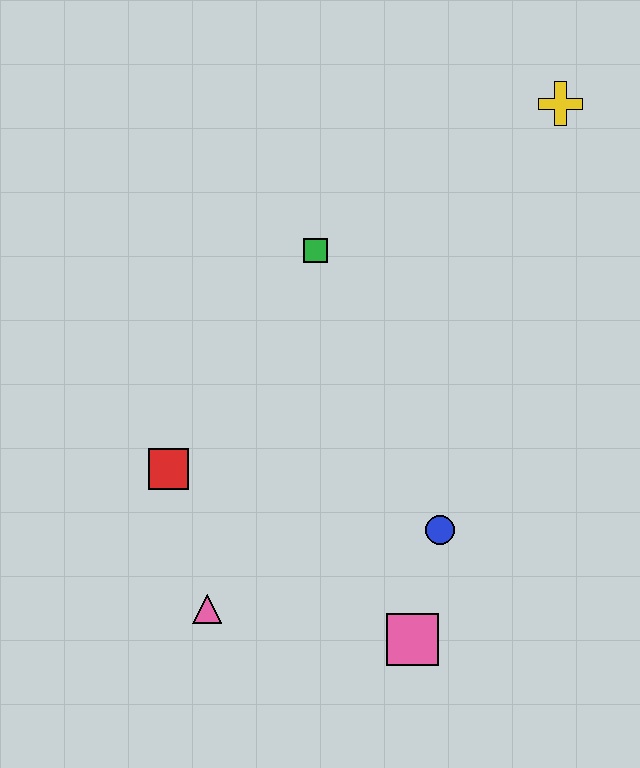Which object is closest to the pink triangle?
The red square is closest to the pink triangle.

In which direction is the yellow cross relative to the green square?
The yellow cross is to the right of the green square.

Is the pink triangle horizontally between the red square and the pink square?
Yes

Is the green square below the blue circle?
No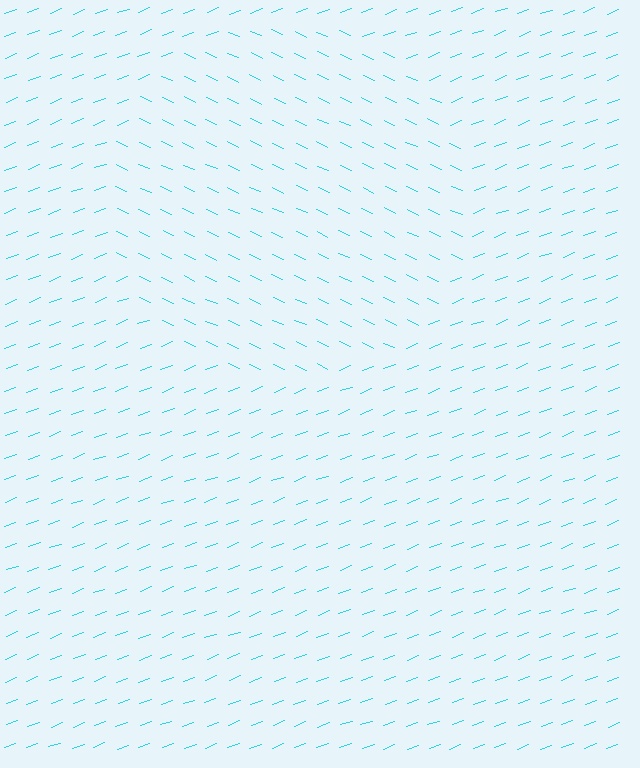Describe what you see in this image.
The image is filled with small cyan line segments. A circle region in the image has lines oriented differently from the surrounding lines, creating a visible texture boundary.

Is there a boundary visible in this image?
Yes, there is a texture boundary formed by a change in line orientation.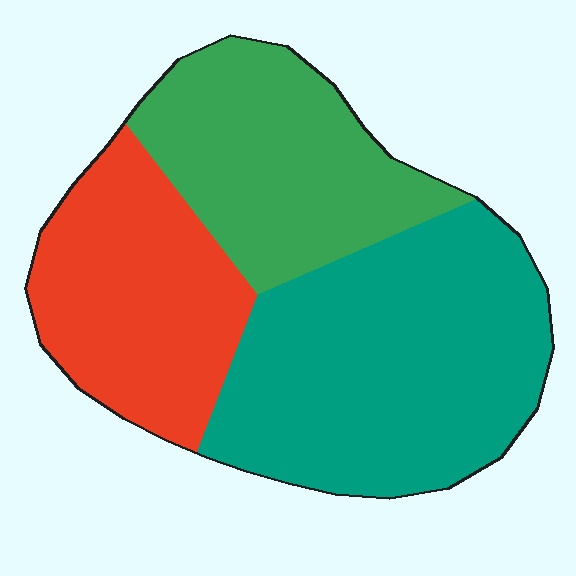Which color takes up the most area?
Teal, at roughly 45%.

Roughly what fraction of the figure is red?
Red covers around 25% of the figure.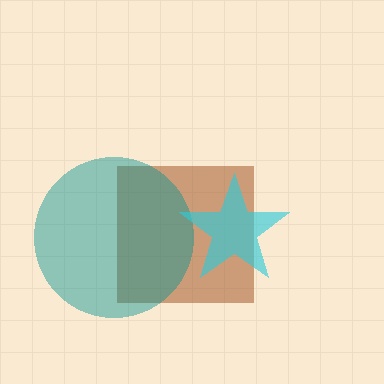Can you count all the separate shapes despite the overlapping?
Yes, there are 3 separate shapes.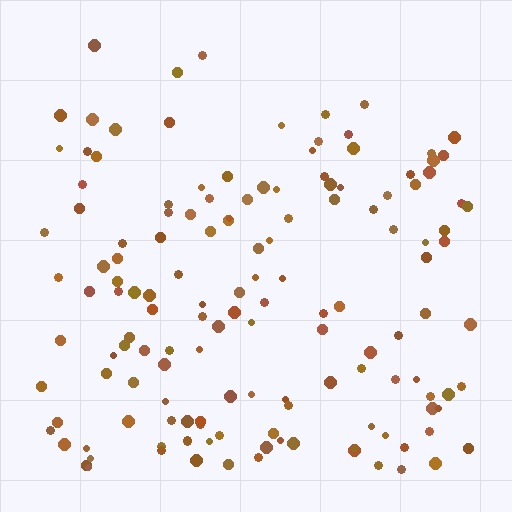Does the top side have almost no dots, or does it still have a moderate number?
Still a moderate number, just noticeably fewer than the bottom.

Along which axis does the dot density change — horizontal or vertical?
Vertical.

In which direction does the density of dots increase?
From top to bottom, with the bottom side densest.